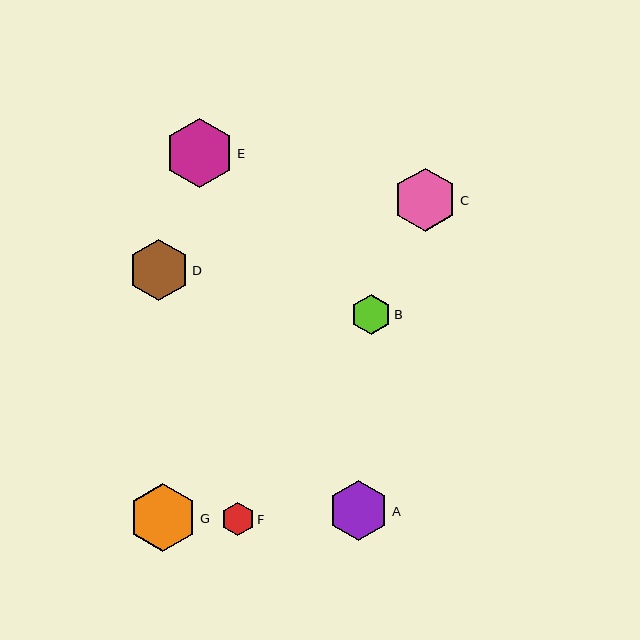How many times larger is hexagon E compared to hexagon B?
Hexagon E is approximately 1.7 times the size of hexagon B.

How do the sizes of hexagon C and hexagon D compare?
Hexagon C and hexagon D are approximately the same size.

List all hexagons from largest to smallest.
From largest to smallest: E, G, C, D, A, B, F.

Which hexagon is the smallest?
Hexagon F is the smallest with a size of approximately 33 pixels.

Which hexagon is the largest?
Hexagon E is the largest with a size of approximately 69 pixels.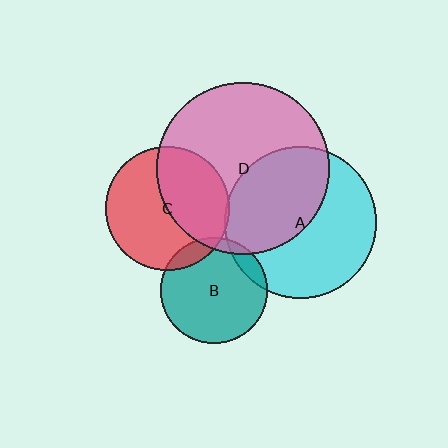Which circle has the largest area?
Circle D (pink).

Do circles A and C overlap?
Yes.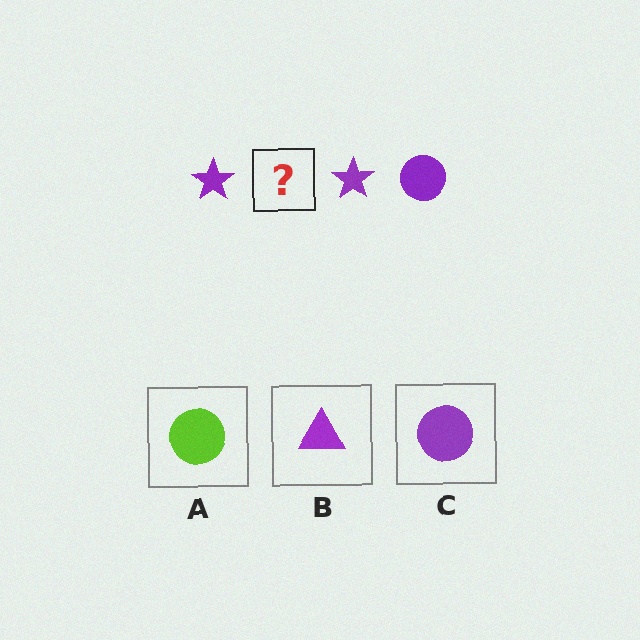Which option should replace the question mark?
Option C.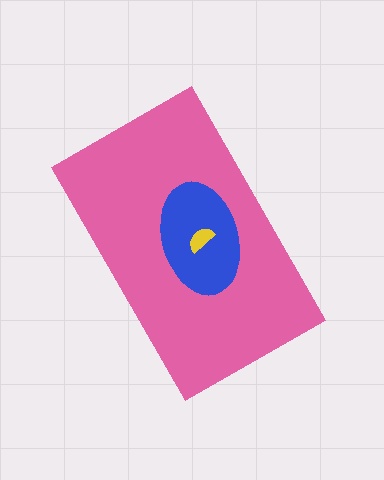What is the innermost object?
The yellow semicircle.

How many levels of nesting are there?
3.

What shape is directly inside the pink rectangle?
The blue ellipse.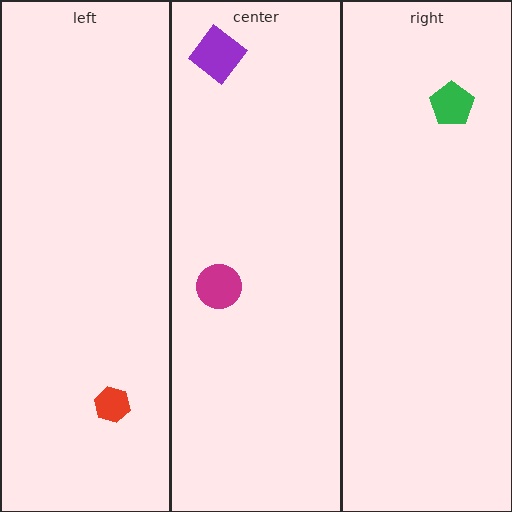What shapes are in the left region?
The red hexagon.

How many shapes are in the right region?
1.